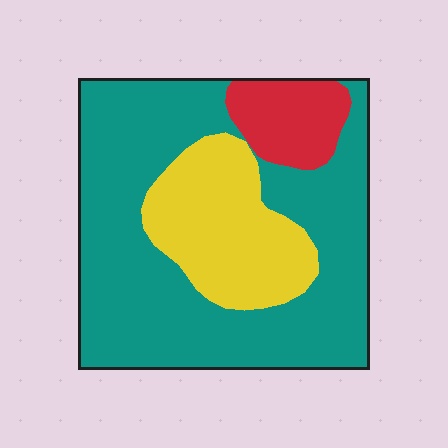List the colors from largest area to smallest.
From largest to smallest: teal, yellow, red.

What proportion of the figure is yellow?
Yellow takes up about one quarter (1/4) of the figure.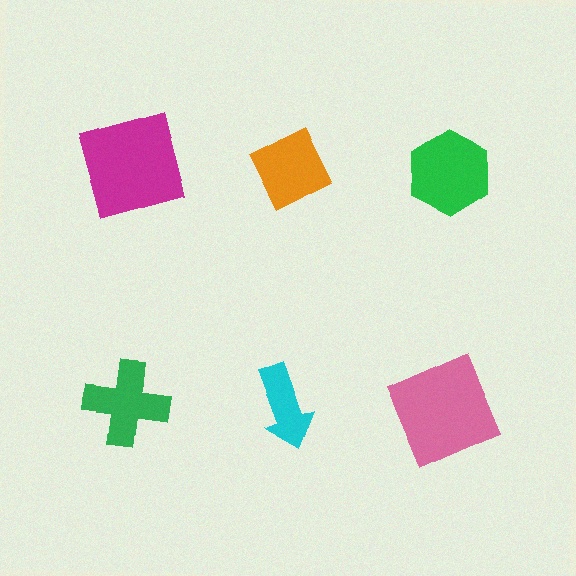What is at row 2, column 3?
A pink square.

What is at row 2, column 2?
A cyan arrow.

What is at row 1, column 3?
A green hexagon.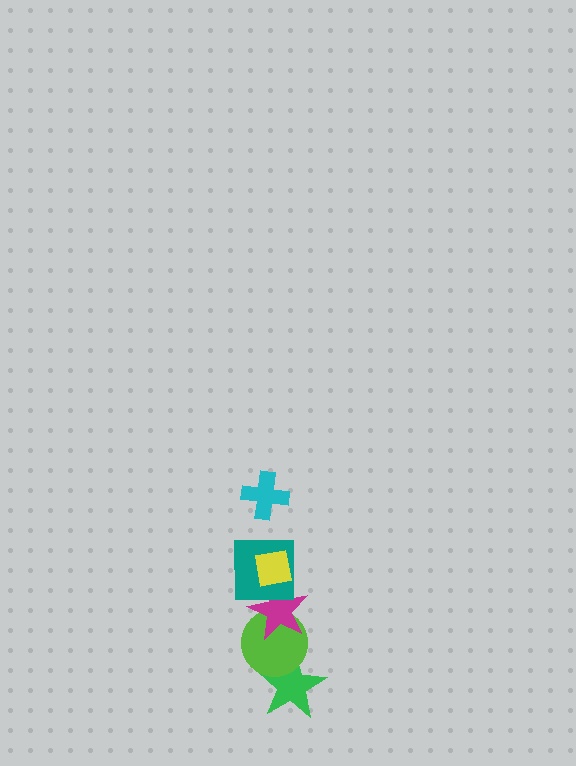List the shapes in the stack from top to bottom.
From top to bottom: the cyan cross, the yellow square, the teal square, the magenta star, the lime circle, the green star.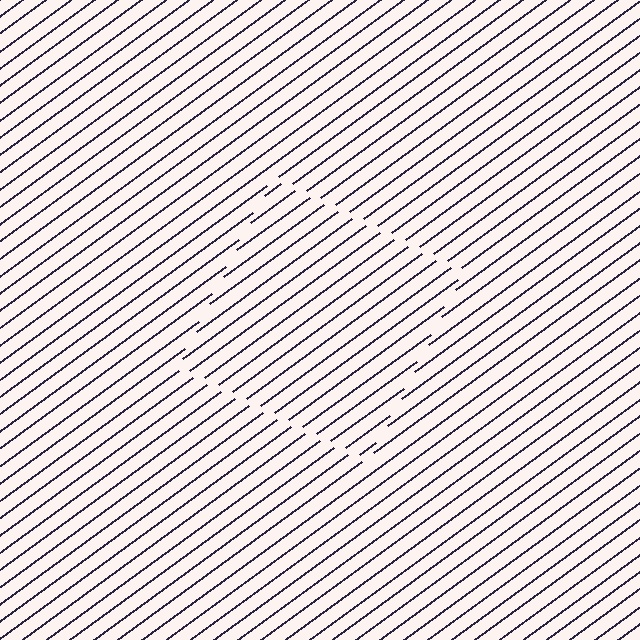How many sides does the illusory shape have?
4 sides — the line-ends trace a square.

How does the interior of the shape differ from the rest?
The interior of the shape contains the same grating, shifted by half a period — the contour is defined by the phase discontinuity where line-ends from the inner and outer gratings abut.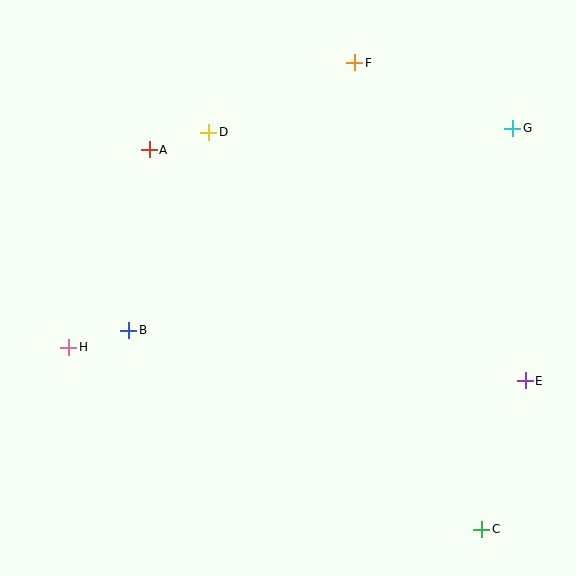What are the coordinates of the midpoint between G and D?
The midpoint between G and D is at (361, 130).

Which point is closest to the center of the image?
Point B at (129, 330) is closest to the center.